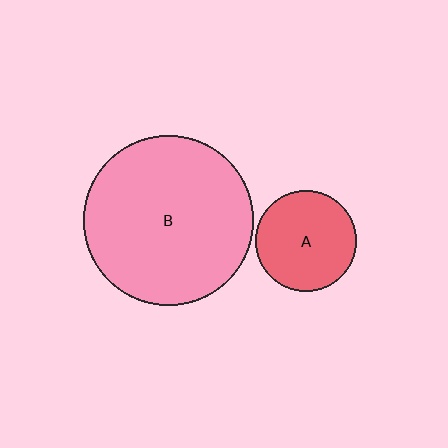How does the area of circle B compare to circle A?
Approximately 2.8 times.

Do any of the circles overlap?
No, none of the circles overlap.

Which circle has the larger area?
Circle B (pink).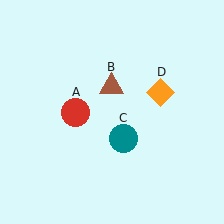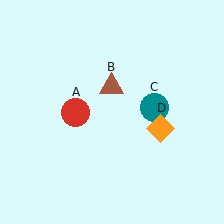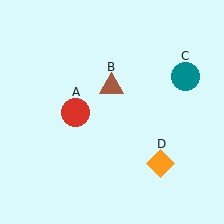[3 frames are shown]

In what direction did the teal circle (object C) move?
The teal circle (object C) moved up and to the right.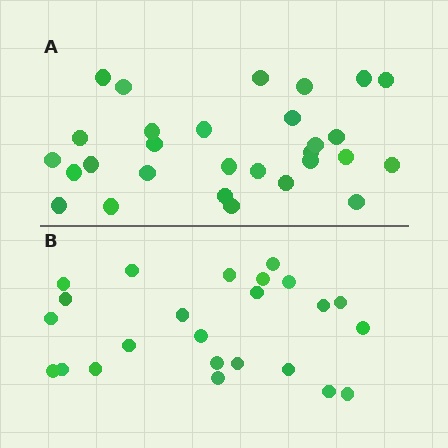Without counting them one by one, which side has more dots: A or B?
Region A (the top region) has more dots.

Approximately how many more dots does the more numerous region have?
Region A has about 5 more dots than region B.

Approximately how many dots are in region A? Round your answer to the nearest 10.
About 30 dots. (The exact count is 29, which rounds to 30.)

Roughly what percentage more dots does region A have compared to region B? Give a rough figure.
About 20% more.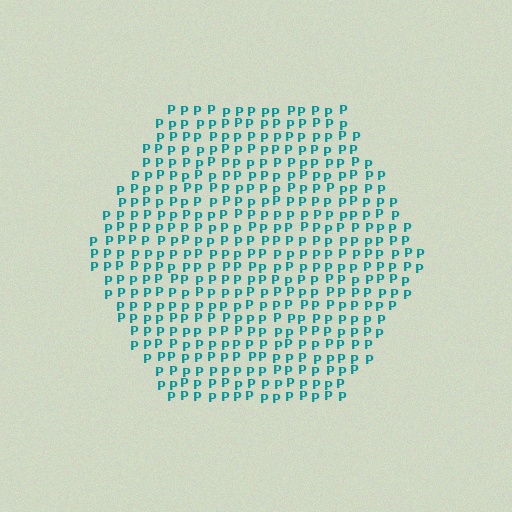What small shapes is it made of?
It is made of small letter P's.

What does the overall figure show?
The overall figure shows a hexagon.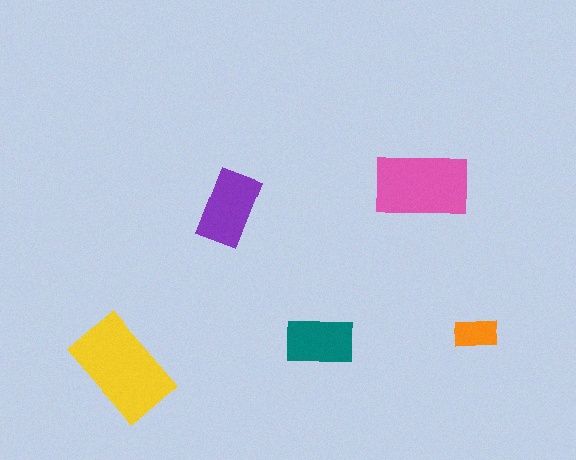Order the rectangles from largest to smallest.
the yellow one, the pink one, the purple one, the teal one, the orange one.